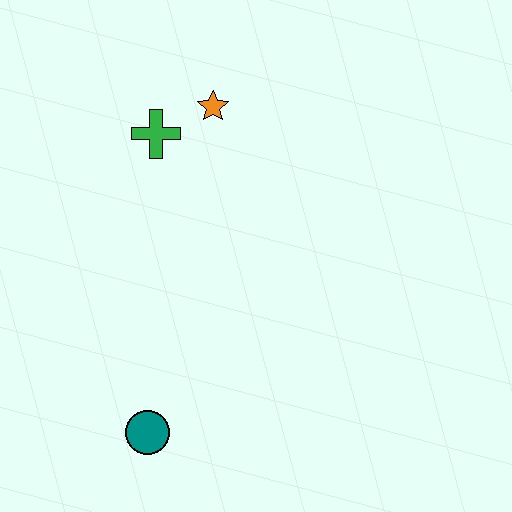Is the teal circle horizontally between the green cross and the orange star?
No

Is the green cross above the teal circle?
Yes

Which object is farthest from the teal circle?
The orange star is farthest from the teal circle.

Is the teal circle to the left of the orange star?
Yes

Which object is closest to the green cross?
The orange star is closest to the green cross.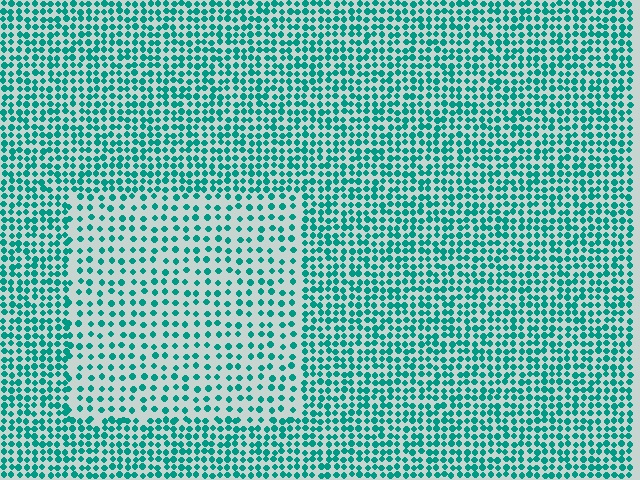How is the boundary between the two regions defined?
The boundary is defined by a change in element density (approximately 1.9x ratio). All elements are the same color, size, and shape.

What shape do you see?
I see a rectangle.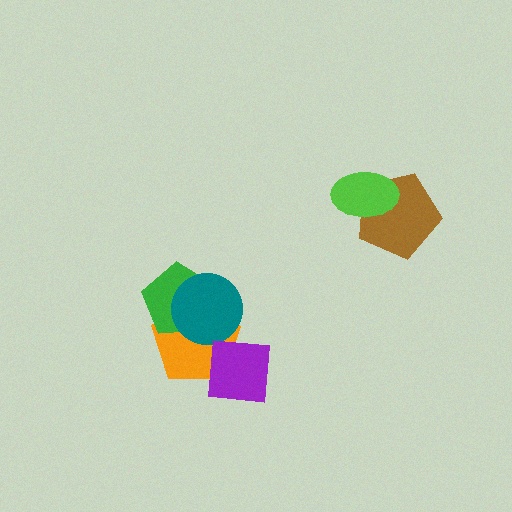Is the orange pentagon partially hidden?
Yes, it is partially covered by another shape.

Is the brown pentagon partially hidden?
Yes, it is partially covered by another shape.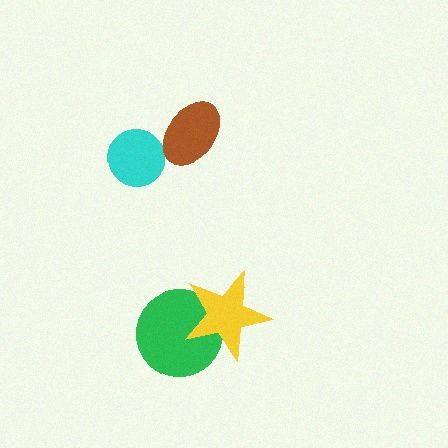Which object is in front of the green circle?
The yellow star is in front of the green circle.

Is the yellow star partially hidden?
No, no other shape covers it.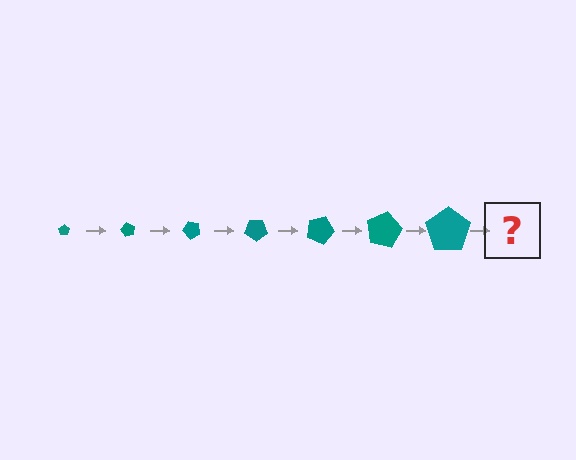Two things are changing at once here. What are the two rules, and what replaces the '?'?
The two rules are that the pentagon grows larger each step and it rotates 60 degrees each step. The '?' should be a pentagon, larger than the previous one and rotated 420 degrees from the start.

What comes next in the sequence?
The next element should be a pentagon, larger than the previous one and rotated 420 degrees from the start.